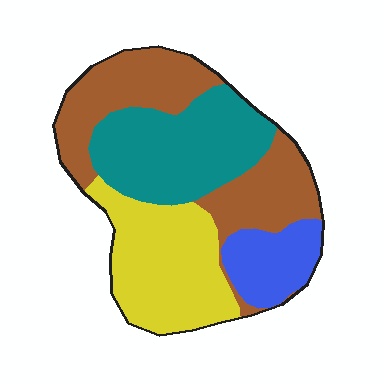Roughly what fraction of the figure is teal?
Teal takes up between a sixth and a third of the figure.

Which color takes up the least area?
Blue, at roughly 10%.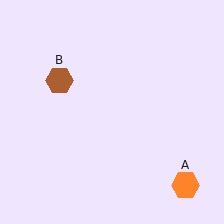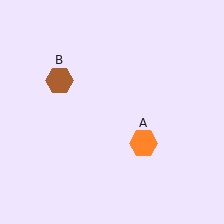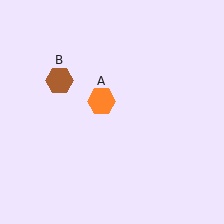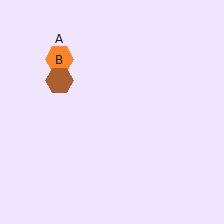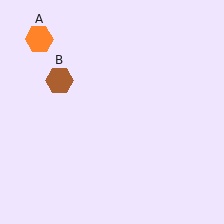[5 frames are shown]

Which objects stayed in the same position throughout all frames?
Brown hexagon (object B) remained stationary.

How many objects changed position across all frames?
1 object changed position: orange hexagon (object A).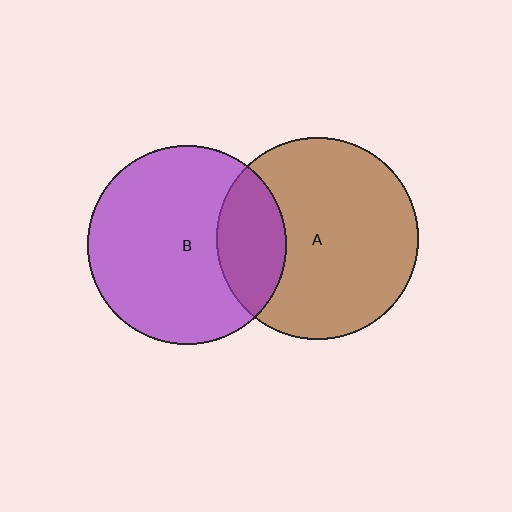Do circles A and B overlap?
Yes.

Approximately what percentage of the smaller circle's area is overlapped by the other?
Approximately 25%.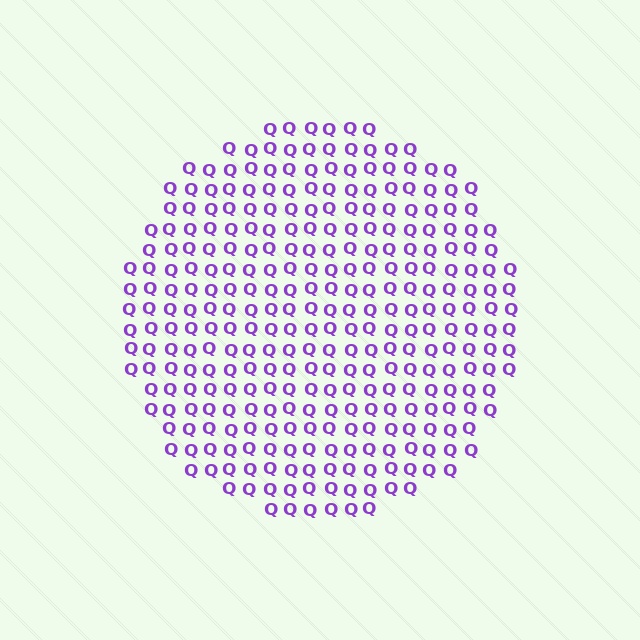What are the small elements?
The small elements are letter Q's.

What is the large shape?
The large shape is a circle.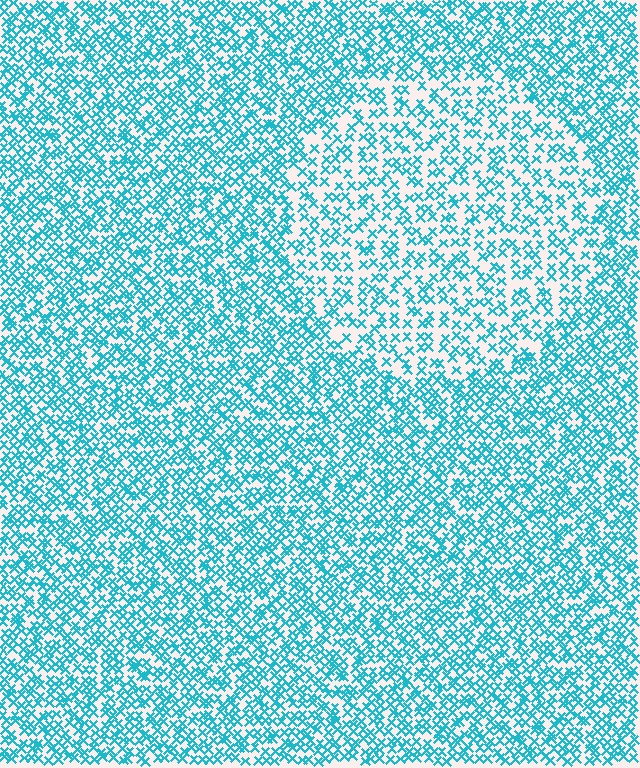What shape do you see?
I see a circle.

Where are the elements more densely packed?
The elements are more densely packed outside the circle boundary.